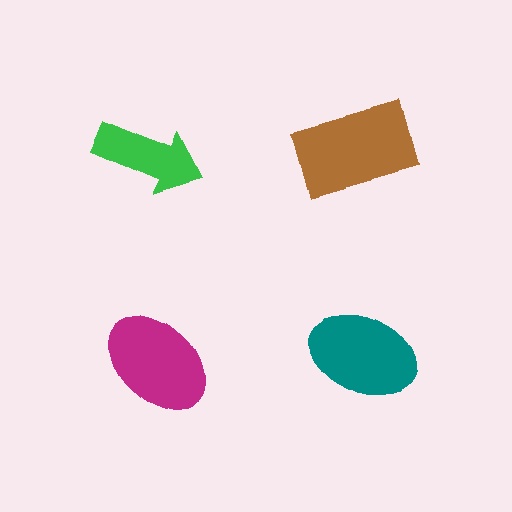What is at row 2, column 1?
A magenta ellipse.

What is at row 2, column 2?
A teal ellipse.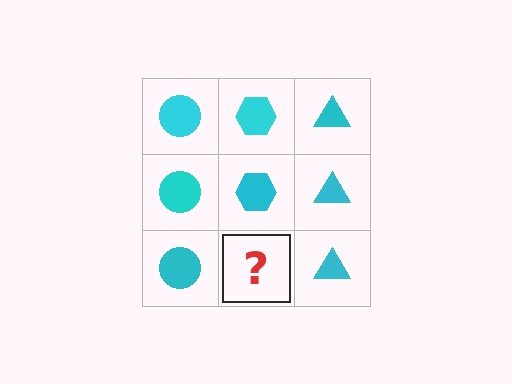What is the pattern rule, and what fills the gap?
The rule is that each column has a consistent shape. The gap should be filled with a cyan hexagon.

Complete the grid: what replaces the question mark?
The question mark should be replaced with a cyan hexagon.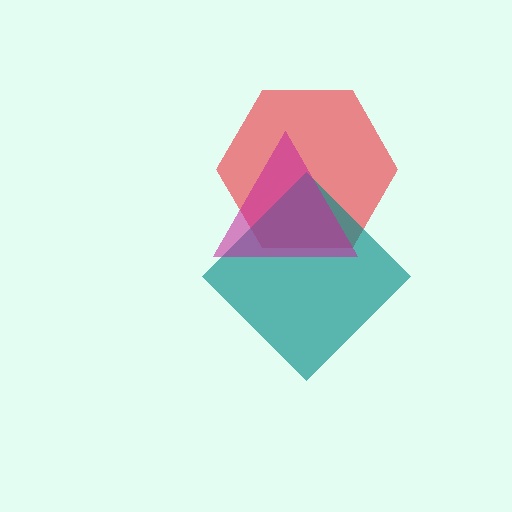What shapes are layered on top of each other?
The layered shapes are: a red hexagon, a teal diamond, a magenta triangle.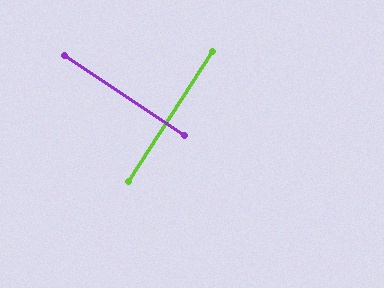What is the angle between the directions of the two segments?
Approximately 89 degrees.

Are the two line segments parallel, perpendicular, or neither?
Perpendicular — they meet at approximately 89°.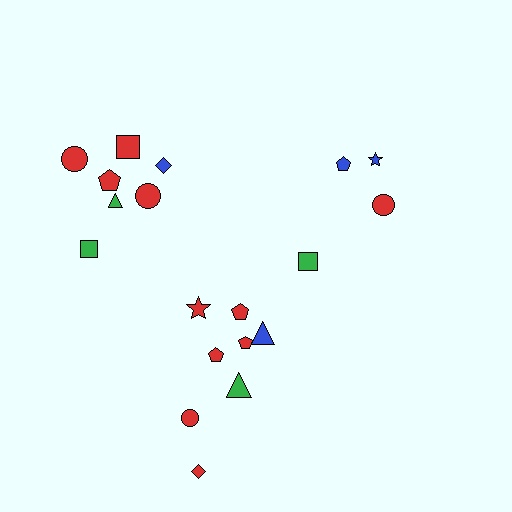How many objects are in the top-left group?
There are 7 objects.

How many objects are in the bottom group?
There are 8 objects.